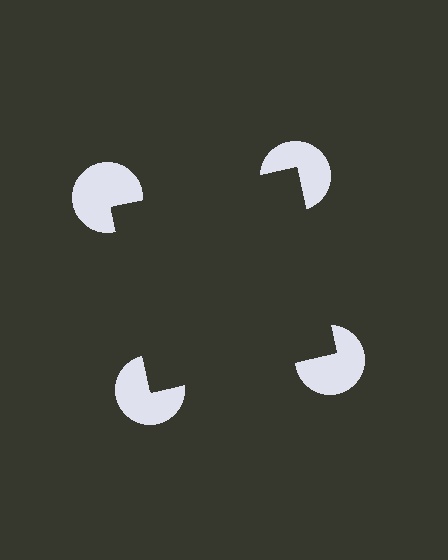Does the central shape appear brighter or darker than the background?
It typically appears slightly darker than the background, even though no actual brightness change is drawn.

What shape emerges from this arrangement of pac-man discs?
An illusory square — its edges are inferred from the aligned wedge cuts in the pac-man discs, not physically drawn.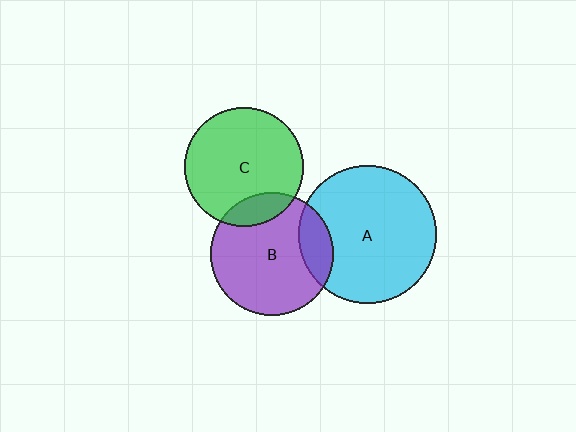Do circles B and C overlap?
Yes.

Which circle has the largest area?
Circle A (cyan).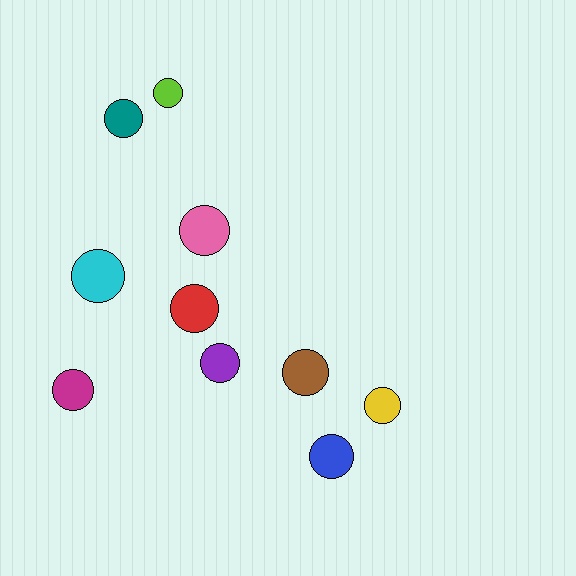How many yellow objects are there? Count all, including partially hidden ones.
There is 1 yellow object.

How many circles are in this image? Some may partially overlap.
There are 10 circles.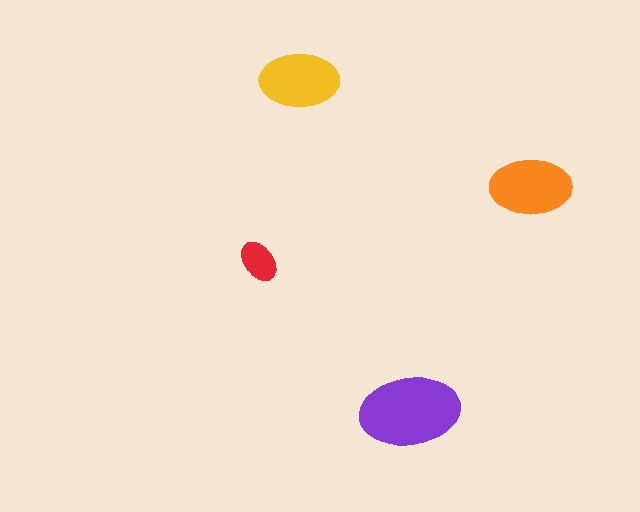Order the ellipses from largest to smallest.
the purple one, the orange one, the yellow one, the red one.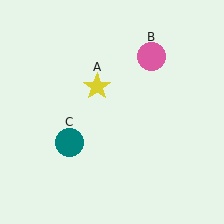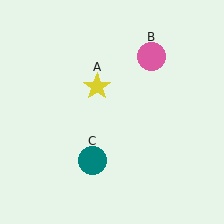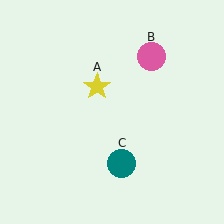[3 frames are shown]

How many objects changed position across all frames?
1 object changed position: teal circle (object C).